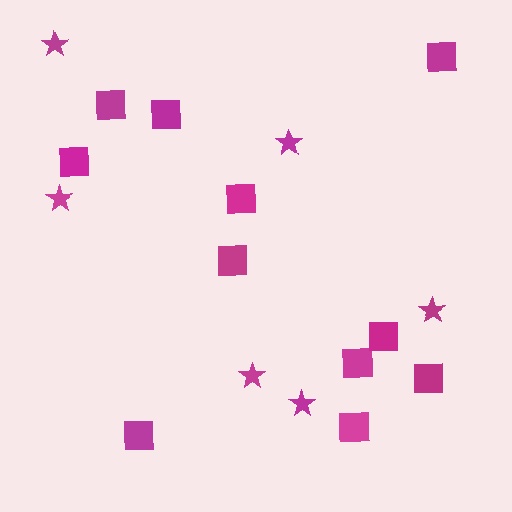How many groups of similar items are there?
There are 2 groups: one group of squares (11) and one group of stars (6).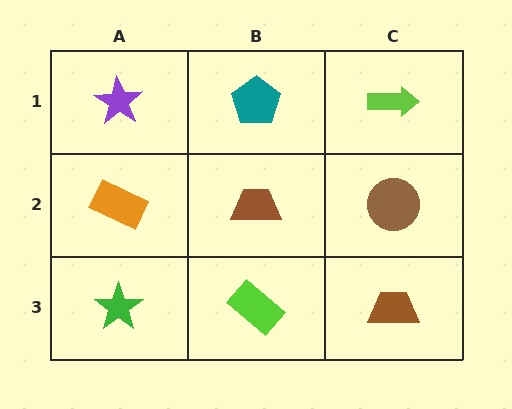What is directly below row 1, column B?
A brown trapezoid.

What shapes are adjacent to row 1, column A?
An orange rectangle (row 2, column A), a teal pentagon (row 1, column B).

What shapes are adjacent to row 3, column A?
An orange rectangle (row 2, column A), a lime rectangle (row 3, column B).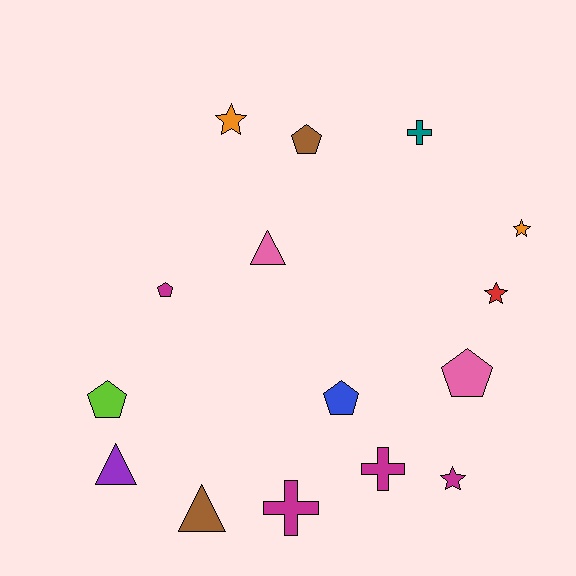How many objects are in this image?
There are 15 objects.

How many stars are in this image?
There are 4 stars.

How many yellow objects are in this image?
There are no yellow objects.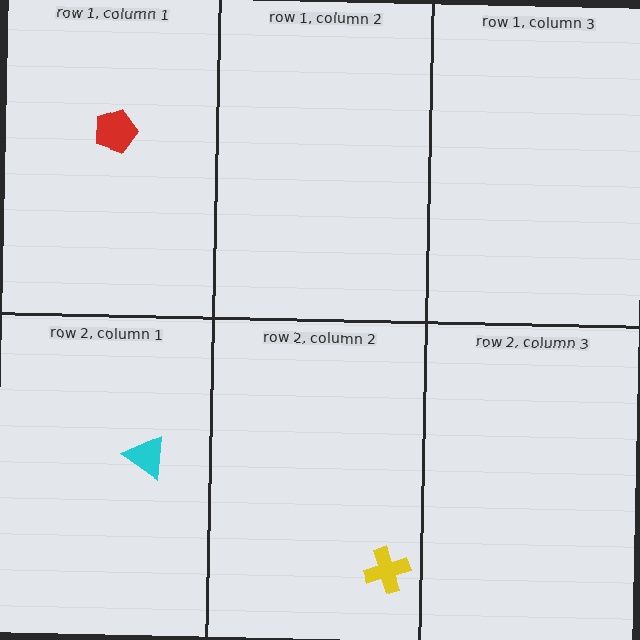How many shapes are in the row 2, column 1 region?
1.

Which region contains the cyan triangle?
The row 2, column 1 region.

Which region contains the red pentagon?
The row 1, column 1 region.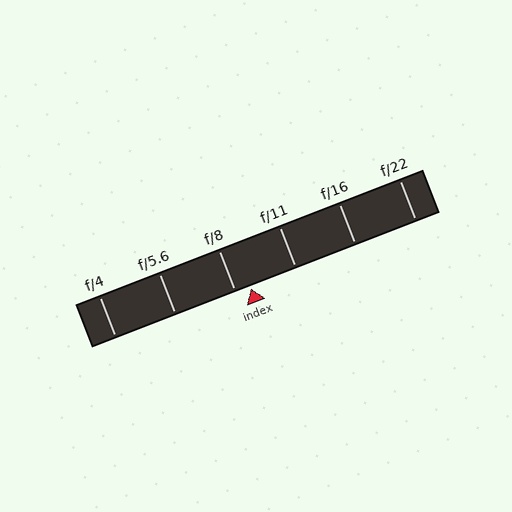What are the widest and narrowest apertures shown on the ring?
The widest aperture shown is f/4 and the narrowest is f/22.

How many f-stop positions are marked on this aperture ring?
There are 6 f-stop positions marked.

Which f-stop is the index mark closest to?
The index mark is closest to f/8.